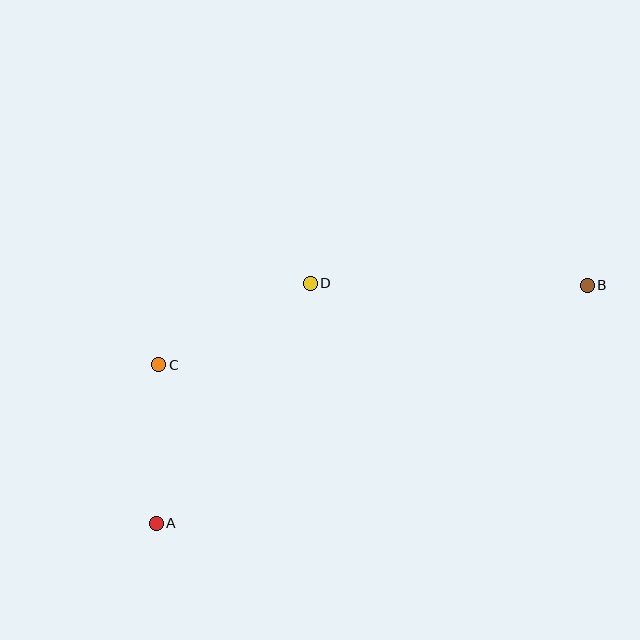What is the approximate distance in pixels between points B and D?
The distance between B and D is approximately 277 pixels.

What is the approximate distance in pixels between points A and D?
The distance between A and D is approximately 285 pixels.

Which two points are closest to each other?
Points A and C are closest to each other.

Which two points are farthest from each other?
Points A and B are farthest from each other.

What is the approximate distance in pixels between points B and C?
The distance between B and C is approximately 436 pixels.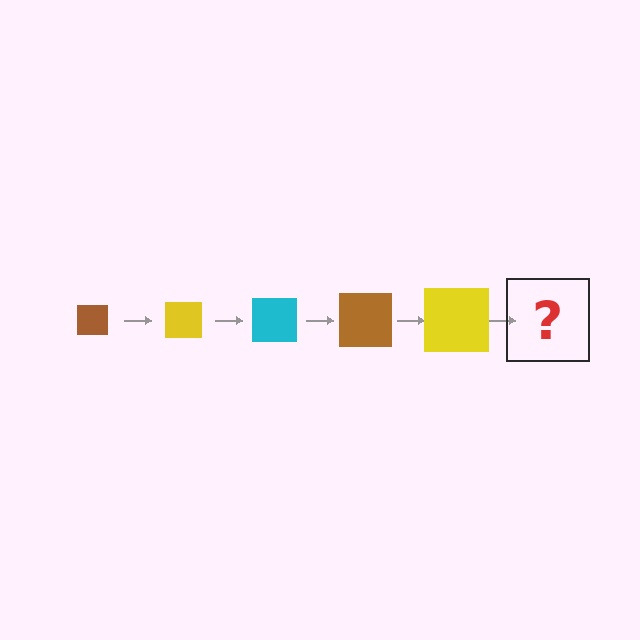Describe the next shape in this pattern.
It should be a cyan square, larger than the previous one.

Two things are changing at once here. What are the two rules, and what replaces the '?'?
The two rules are that the square grows larger each step and the color cycles through brown, yellow, and cyan. The '?' should be a cyan square, larger than the previous one.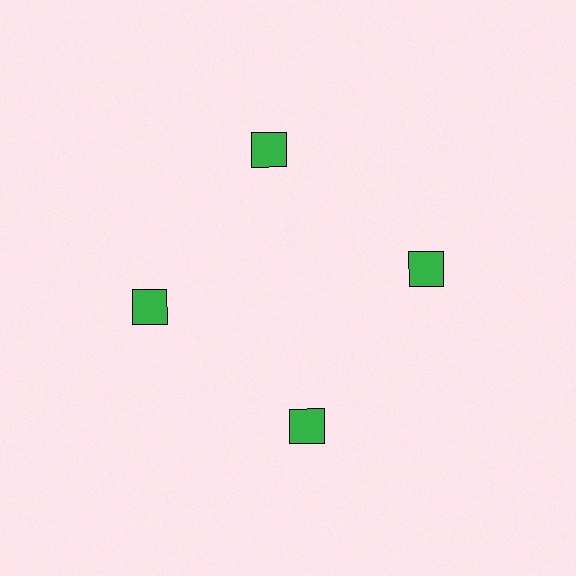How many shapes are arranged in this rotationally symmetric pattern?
There are 4 shapes, arranged in 4 groups of 1.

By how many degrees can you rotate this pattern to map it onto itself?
The pattern maps onto itself every 90 degrees of rotation.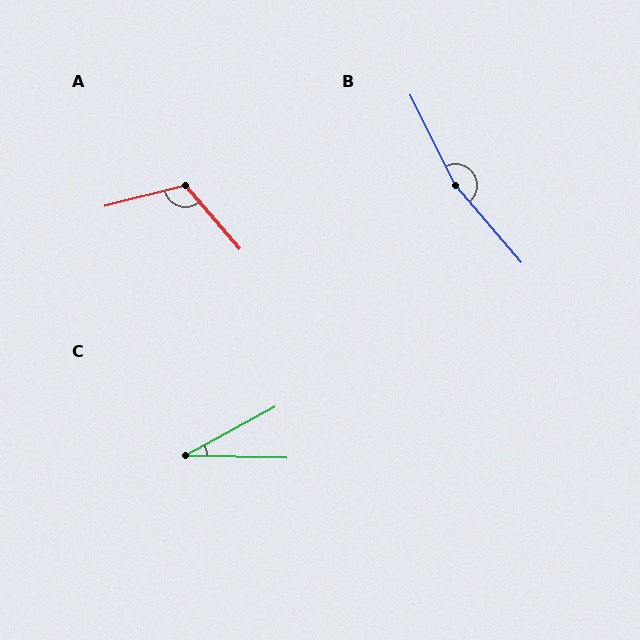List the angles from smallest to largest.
C (30°), A (116°), B (165°).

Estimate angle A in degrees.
Approximately 116 degrees.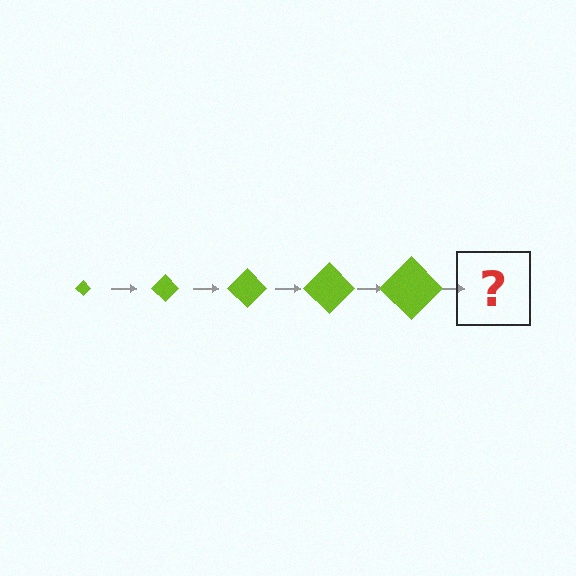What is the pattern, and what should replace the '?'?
The pattern is that the diamond gets progressively larger each step. The '?' should be a lime diamond, larger than the previous one.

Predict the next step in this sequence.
The next step is a lime diamond, larger than the previous one.